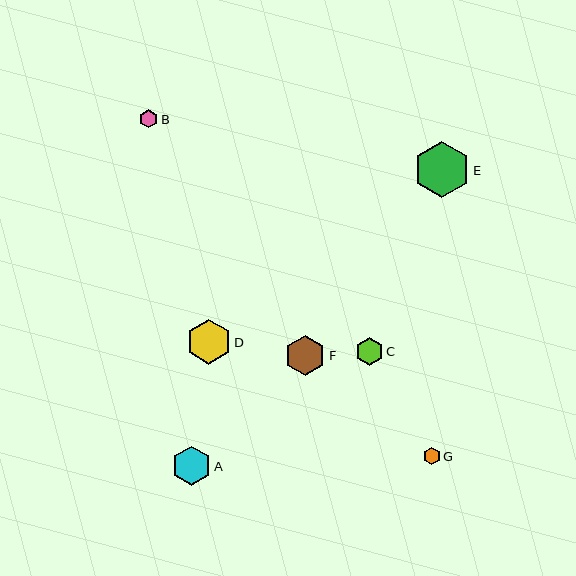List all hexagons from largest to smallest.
From largest to smallest: E, D, F, A, C, B, G.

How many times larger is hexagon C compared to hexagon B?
Hexagon C is approximately 1.5 times the size of hexagon B.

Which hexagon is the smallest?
Hexagon G is the smallest with a size of approximately 17 pixels.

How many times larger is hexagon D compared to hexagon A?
Hexagon D is approximately 1.1 times the size of hexagon A.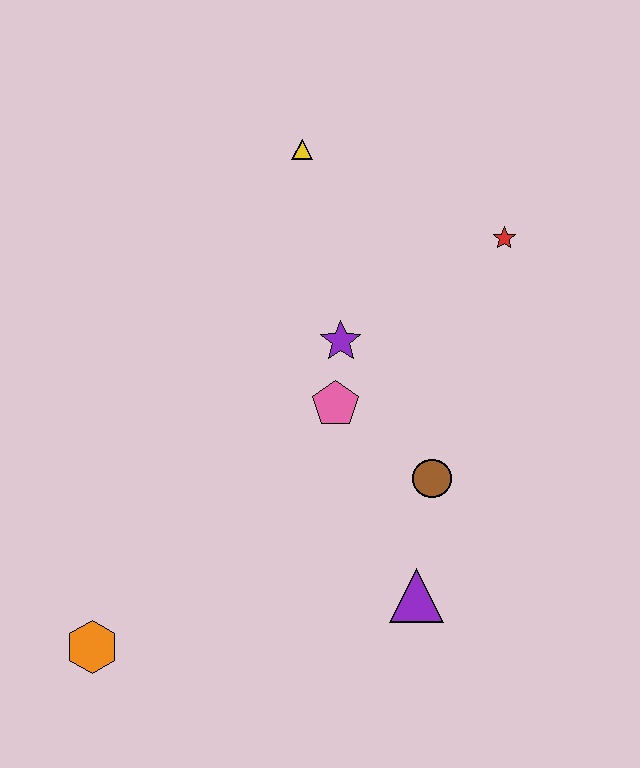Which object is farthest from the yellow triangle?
The orange hexagon is farthest from the yellow triangle.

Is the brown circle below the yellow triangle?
Yes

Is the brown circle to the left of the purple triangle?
No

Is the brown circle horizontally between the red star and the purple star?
Yes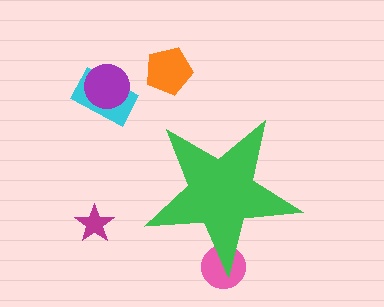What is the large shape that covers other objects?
A green star.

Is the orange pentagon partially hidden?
No, the orange pentagon is fully visible.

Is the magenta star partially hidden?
No, the magenta star is fully visible.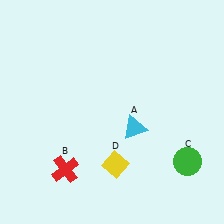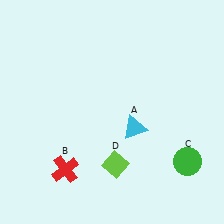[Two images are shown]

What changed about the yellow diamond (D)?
In Image 1, D is yellow. In Image 2, it changed to lime.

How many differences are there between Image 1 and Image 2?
There is 1 difference between the two images.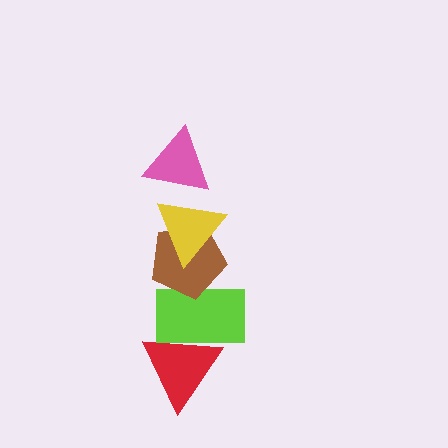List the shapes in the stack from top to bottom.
From top to bottom: the pink triangle, the yellow triangle, the brown pentagon, the lime rectangle, the red triangle.